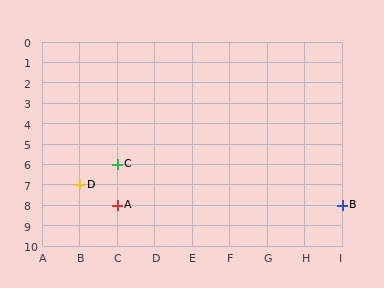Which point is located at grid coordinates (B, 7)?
Point D is at (B, 7).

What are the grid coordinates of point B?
Point B is at grid coordinates (I, 8).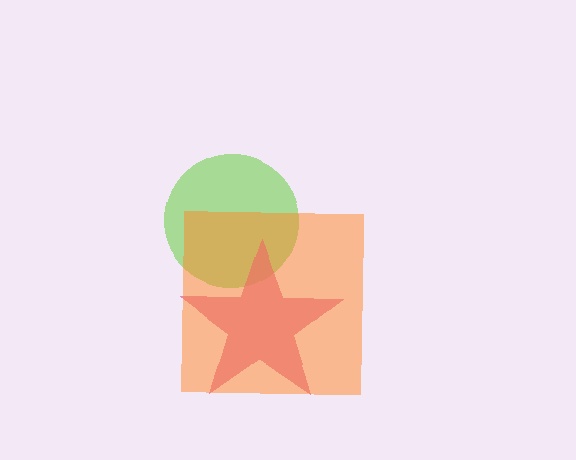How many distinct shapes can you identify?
There are 3 distinct shapes: a lime circle, a pink star, an orange square.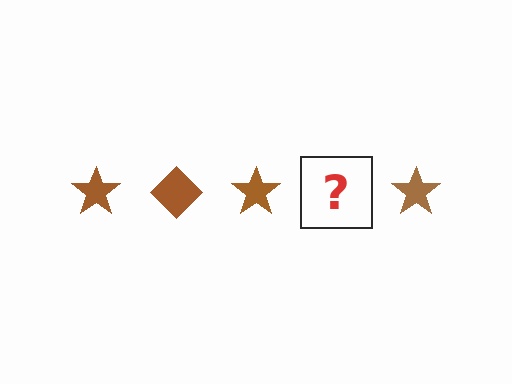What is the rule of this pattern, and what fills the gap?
The rule is that the pattern cycles through star, diamond shapes in brown. The gap should be filled with a brown diamond.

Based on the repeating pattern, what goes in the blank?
The blank should be a brown diamond.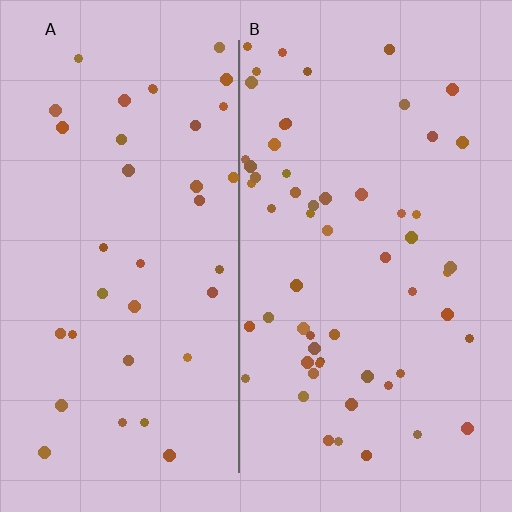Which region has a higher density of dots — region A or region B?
B (the right).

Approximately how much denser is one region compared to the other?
Approximately 1.6× — region B over region A.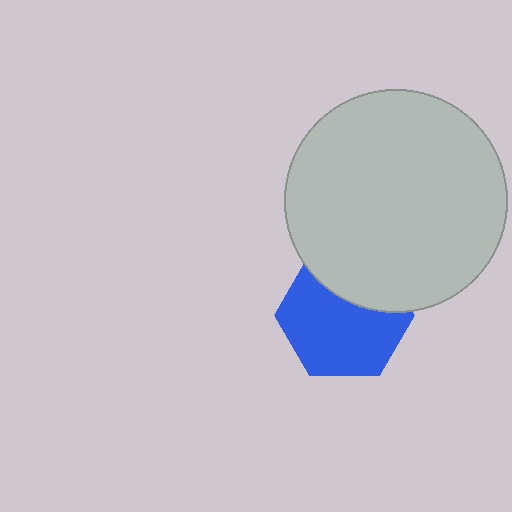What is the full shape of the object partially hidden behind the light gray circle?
The partially hidden object is a blue hexagon.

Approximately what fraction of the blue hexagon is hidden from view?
Roughly 32% of the blue hexagon is hidden behind the light gray circle.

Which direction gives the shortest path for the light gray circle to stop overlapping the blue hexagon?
Moving up gives the shortest separation.